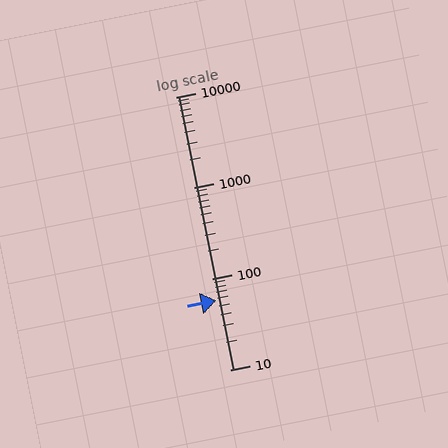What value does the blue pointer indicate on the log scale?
The pointer indicates approximately 58.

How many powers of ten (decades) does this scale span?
The scale spans 3 decades, from 10 to 10000.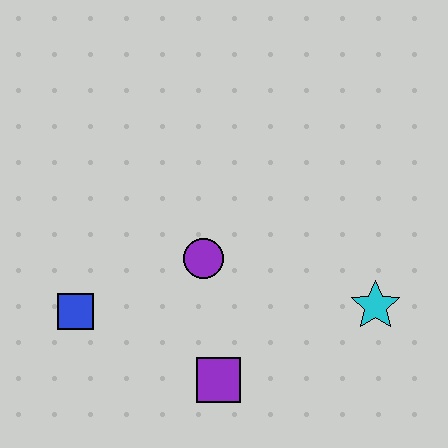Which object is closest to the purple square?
The purple circle is closest to the purple square.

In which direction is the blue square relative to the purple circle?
The blue square is to the left of the purple circle.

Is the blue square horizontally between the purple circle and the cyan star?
No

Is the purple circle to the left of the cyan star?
Yes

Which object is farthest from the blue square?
The cyan star is farthest from the blue square.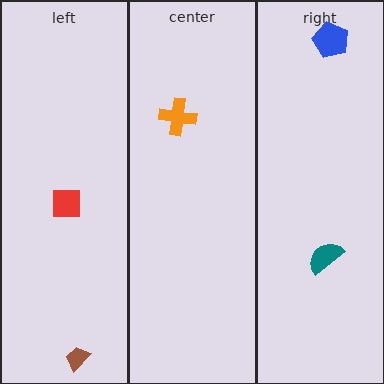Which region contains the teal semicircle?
The right region.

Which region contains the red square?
The left region.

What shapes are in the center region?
The orange cross.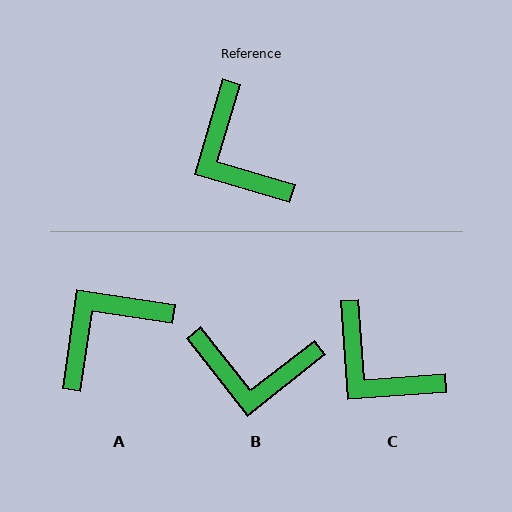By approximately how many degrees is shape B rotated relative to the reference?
Approximately 54 degrees counter-clockwise.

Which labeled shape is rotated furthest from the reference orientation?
A, about 82 degrees away.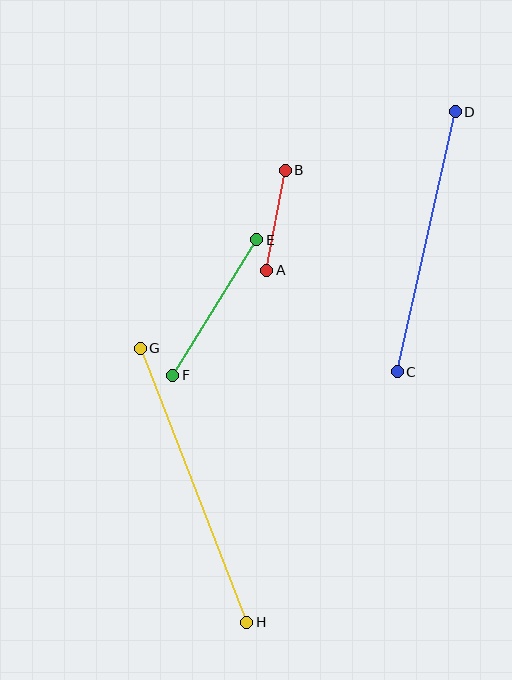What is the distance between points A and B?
The distance is approximately 102 pixels.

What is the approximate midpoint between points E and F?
The midpoint is at approximately (215, 308) pixels.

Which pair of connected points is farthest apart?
Points G and H are farthest apart.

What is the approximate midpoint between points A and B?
The midpoint is at approximately (276, 220) pixels.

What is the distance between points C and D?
The distance is approximately 267 pixels.